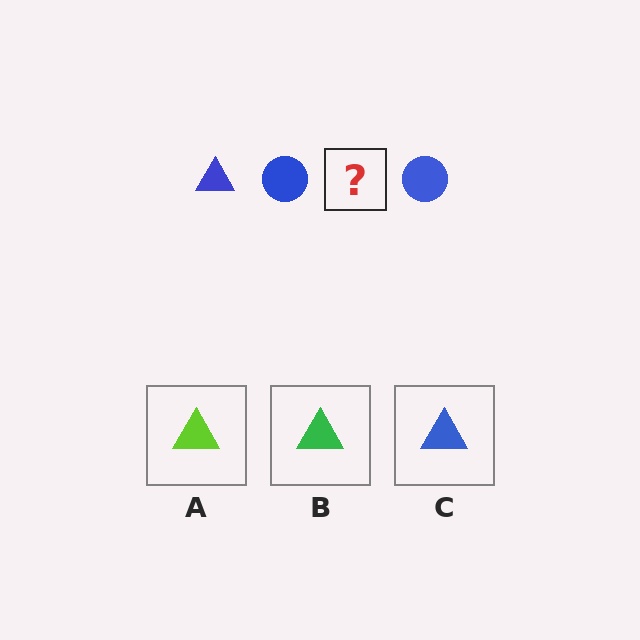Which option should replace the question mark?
Option C.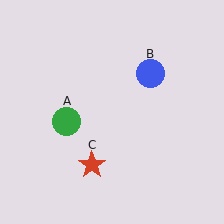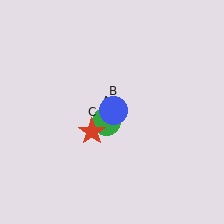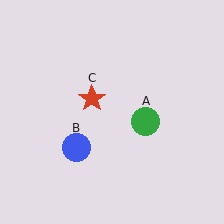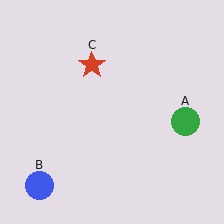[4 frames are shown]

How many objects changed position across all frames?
3 objects changed position: green circle (object A), blue circle (object B), red star (object C).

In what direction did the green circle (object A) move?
The green circle (object A) moved right.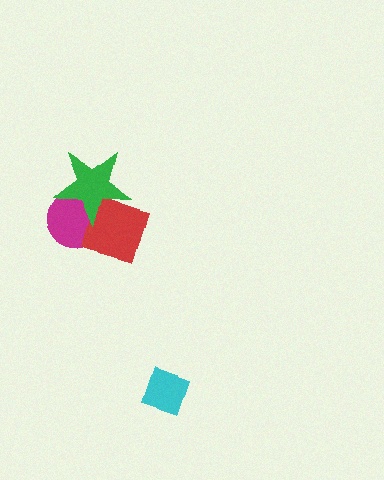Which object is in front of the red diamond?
The green star is in front of the red diamond.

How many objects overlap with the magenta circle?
2 objects overlap with the magenta circle.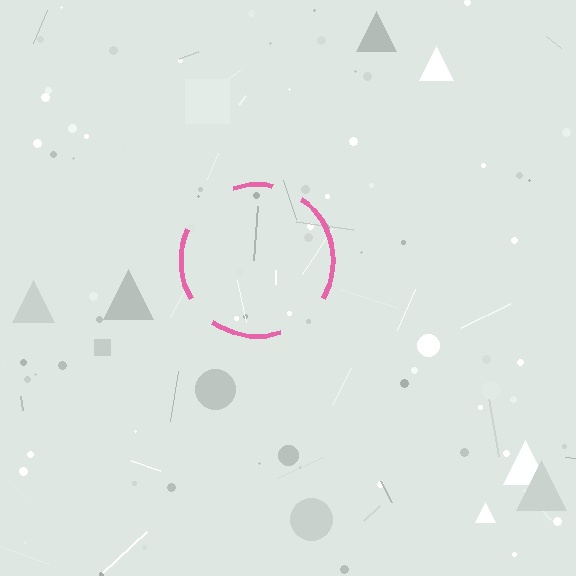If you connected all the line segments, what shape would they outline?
They would outline a circle.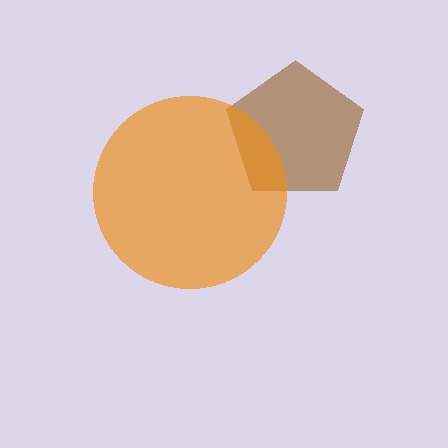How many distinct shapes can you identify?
There are 2 distinct shapes: a brown pentagon, an orange circle.